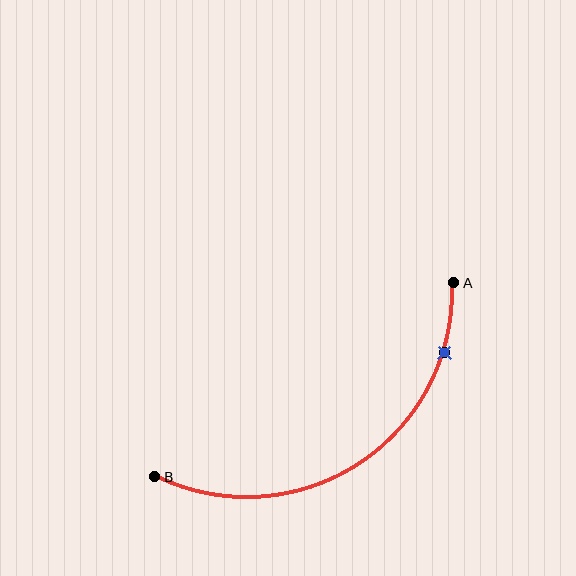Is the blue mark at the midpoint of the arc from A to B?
No. The blue mark lies on the arc but is closer to endpoint A. The arc midpoint would be at the point on the curve equidistant along the arc from both A and B.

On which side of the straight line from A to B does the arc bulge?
The arc bulges below the straight line connecting A and B.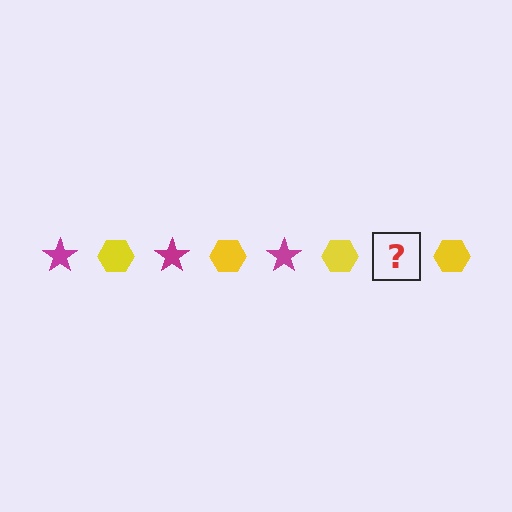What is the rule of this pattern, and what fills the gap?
The rule is that the pattern alternates between magenta star and yellow hexagon. The gap should be filled with a magenta star.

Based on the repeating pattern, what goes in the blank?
The blank should be a magenta star.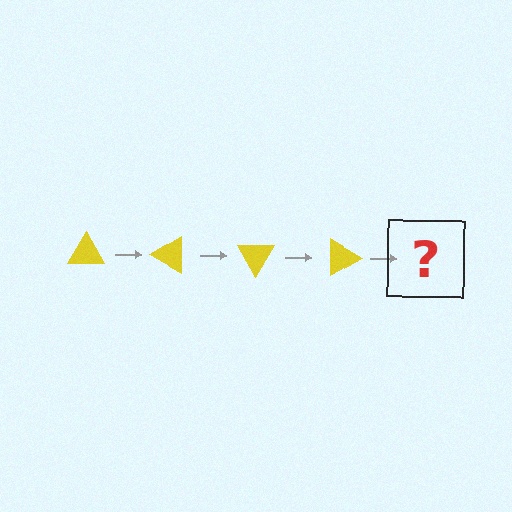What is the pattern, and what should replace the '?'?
The pattern is that the triangle rotates 30 degrees each step. The '?' should be a yellow triangle rotated 120 degrees.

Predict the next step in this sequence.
The next step is a yellow triangle rotated 120 degrees.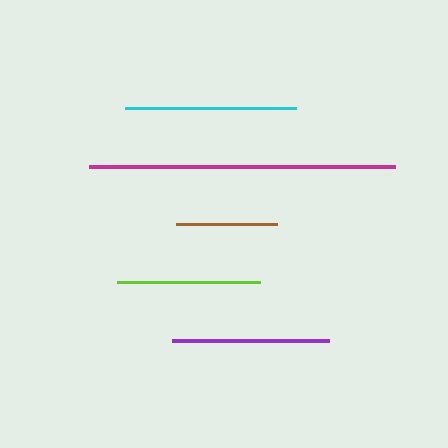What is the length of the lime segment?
The lime segment is approximately 144 pixels long.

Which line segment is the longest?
The magenta line is the longest at approximately 307 pixels.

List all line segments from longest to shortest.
From longest to shortest: magenta, cyan, purple, lime, brown.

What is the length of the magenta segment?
The magenta segment is approximately 307 pixels long.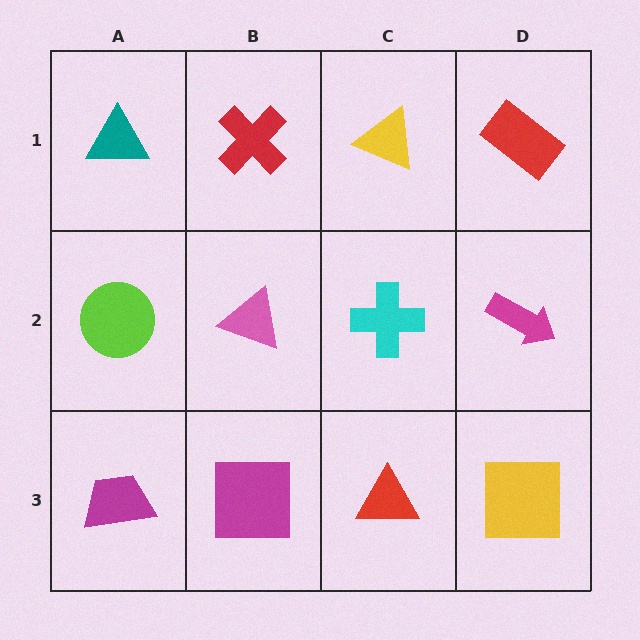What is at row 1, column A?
A teal triangle.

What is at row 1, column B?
A red cross.